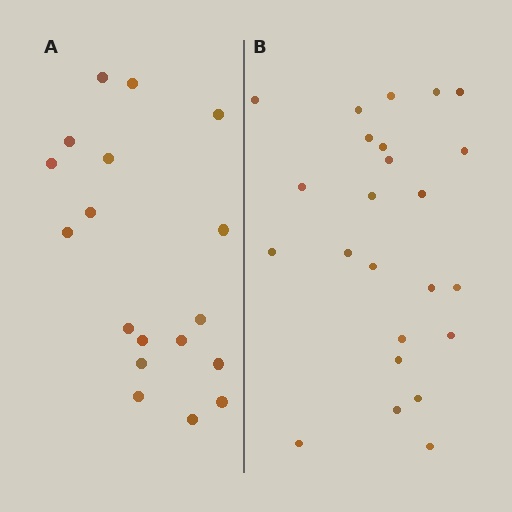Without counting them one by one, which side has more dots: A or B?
Region B (the right region) has more dots.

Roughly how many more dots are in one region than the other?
Region B has about 6 more dots than region A.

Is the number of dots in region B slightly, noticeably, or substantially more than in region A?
Region B has noticeably more, but not dramatically so. The ratio is roughly 1.3 to 1.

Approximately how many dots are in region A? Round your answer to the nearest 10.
About 20 dots. (The exact count is 18, which rounds to 20.)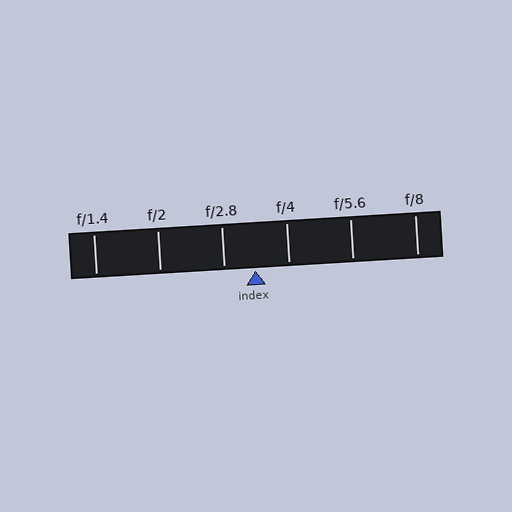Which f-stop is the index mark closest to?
The index mark is closest to f/2.8.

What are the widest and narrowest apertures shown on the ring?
The widest aperture shown is f/1.4 and the narrowest is f/8.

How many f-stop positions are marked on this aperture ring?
There are 6 f-stop positions marked.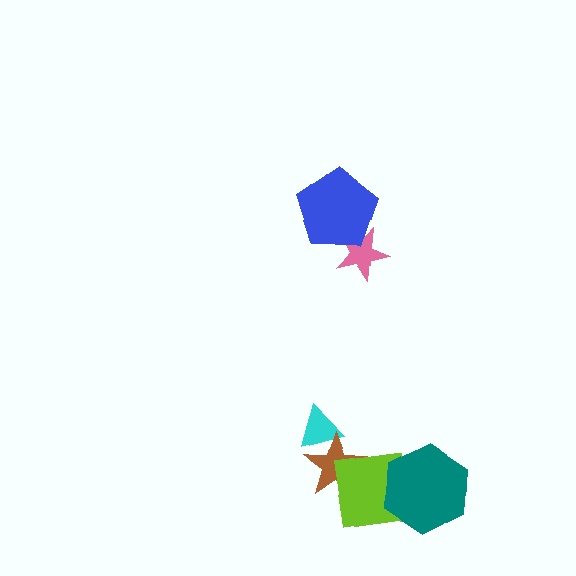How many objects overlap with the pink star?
1 object overlaps with the pink star.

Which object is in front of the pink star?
The blue pentagon is in front of the pink star.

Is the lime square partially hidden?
Yes, it is partially covered by another shape.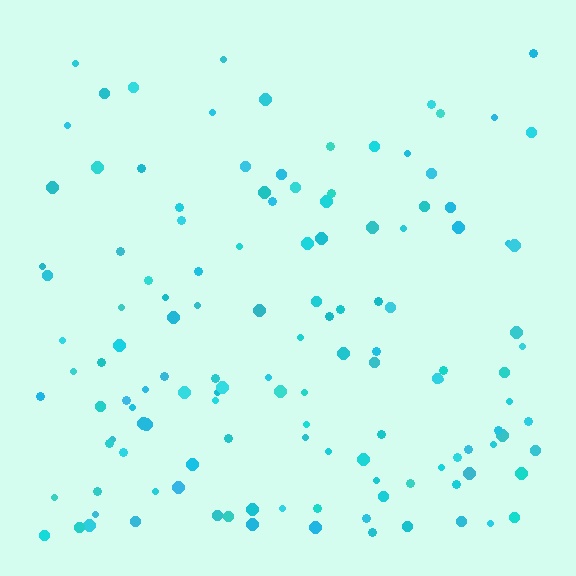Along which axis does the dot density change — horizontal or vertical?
Vertical.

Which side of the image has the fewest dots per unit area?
The top.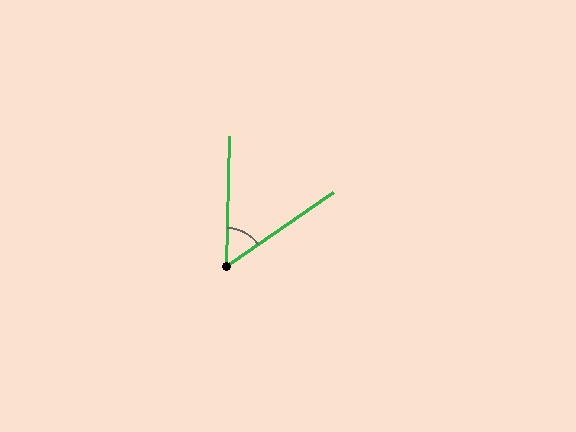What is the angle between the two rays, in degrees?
Approximately 54 degrees.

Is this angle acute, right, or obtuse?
It is acute.